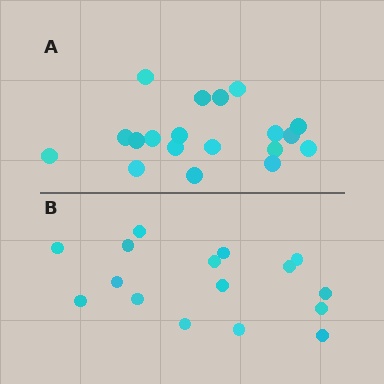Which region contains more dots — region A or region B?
Region A (the top region) has more dots.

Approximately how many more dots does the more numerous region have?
Region A has just a few more — roughly 2 or 3 more dots than region B.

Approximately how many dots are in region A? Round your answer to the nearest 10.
About 20 dots. (The exact count is 19, which rounds to 20.)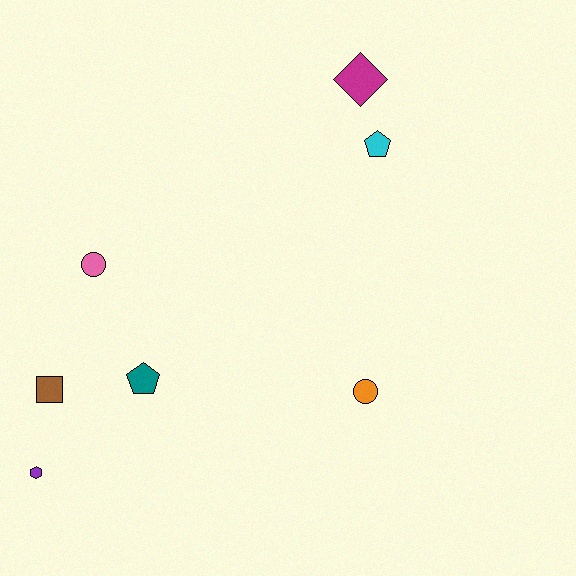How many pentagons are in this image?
There are 2 pentagons.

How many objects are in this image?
There are 7 objects.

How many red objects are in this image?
There are no red objects.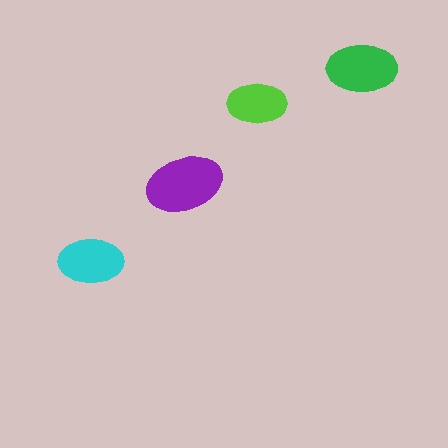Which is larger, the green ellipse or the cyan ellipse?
The green one.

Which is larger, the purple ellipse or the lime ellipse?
The purple one.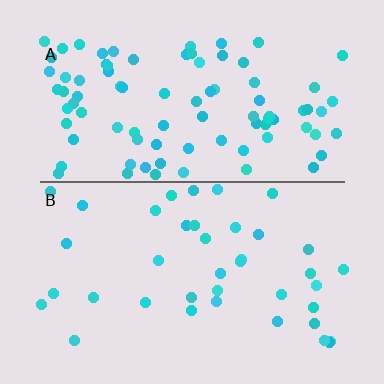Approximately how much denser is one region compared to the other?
Approximately 2.3× — region A over region B.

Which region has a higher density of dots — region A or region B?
A (the top).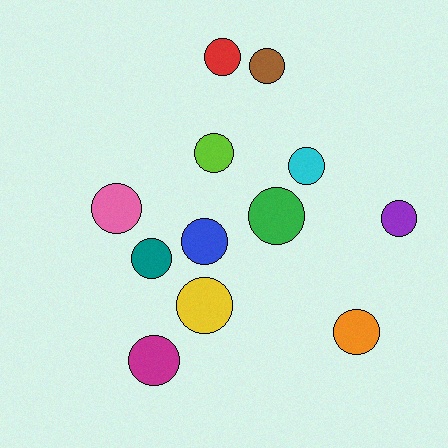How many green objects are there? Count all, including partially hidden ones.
There is 1 green object.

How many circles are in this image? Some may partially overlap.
There are 12 circles.